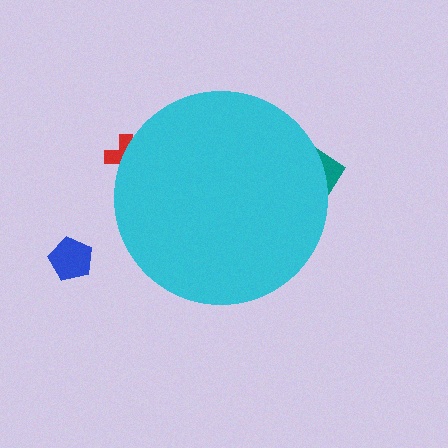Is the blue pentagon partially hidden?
No, the blue pentagon is fully visible.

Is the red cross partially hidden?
Yes, the red cross is partially hidden behind the cyan circle.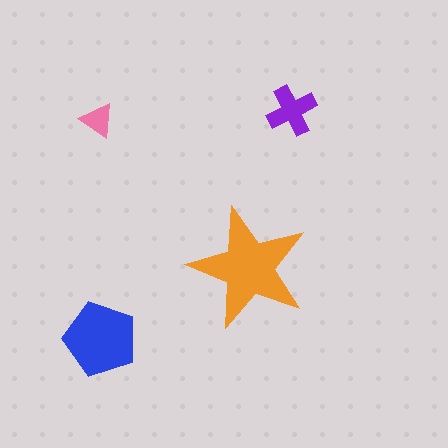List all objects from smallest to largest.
The pink triangle, the purple cross, the blue pentagon, the orange star.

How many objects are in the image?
There are 4 objects in the image.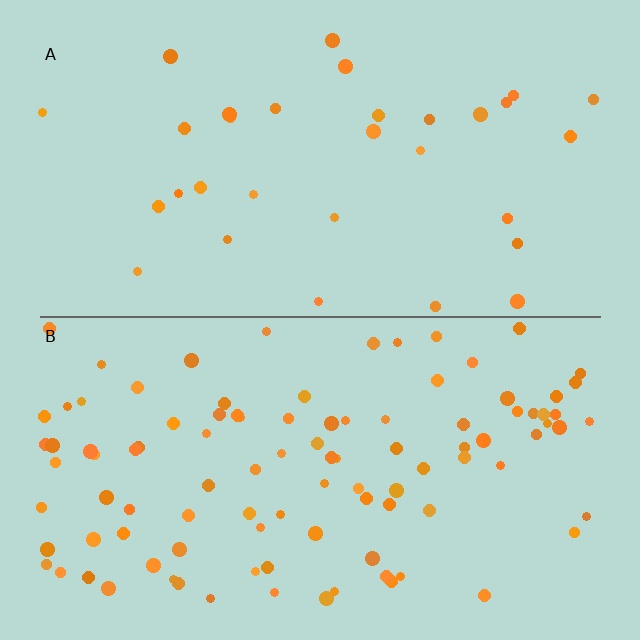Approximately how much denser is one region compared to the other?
Approximately 3.2× — region B over region A.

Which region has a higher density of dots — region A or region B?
B (the bottom).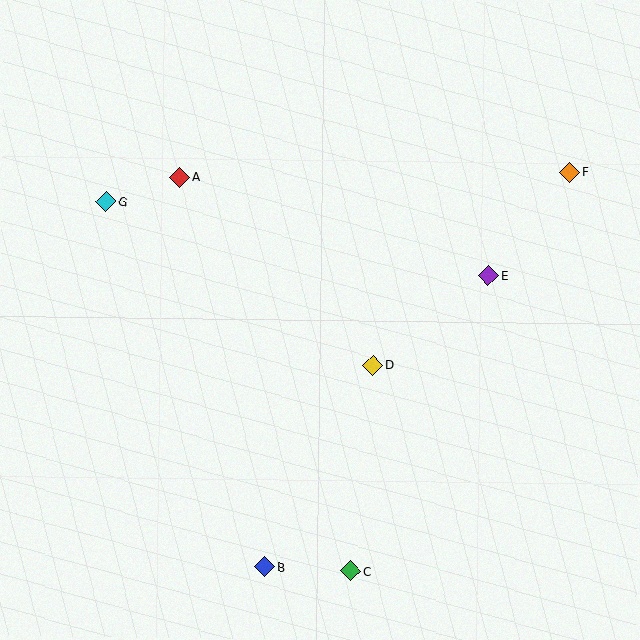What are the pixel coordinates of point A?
Point A is at (180, 177).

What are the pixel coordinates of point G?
Point G is at (106, 202).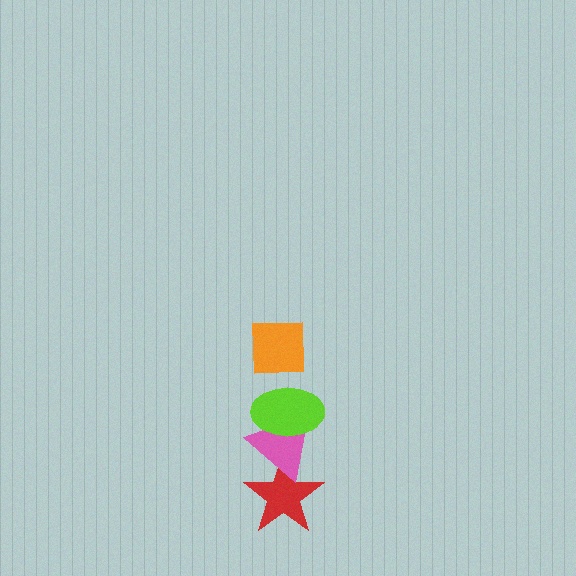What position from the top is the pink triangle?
The pink triangle is 3rd from the top.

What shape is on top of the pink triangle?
The lime ellipse is on top of the pink triangle.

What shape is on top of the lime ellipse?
The orange square is on top of the lime ellipse.